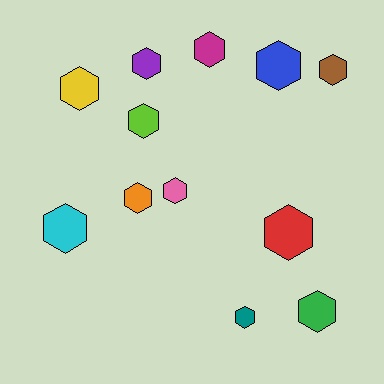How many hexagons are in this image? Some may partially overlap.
There are 12 hexagons.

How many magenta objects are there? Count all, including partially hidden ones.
There is 1 magenta object.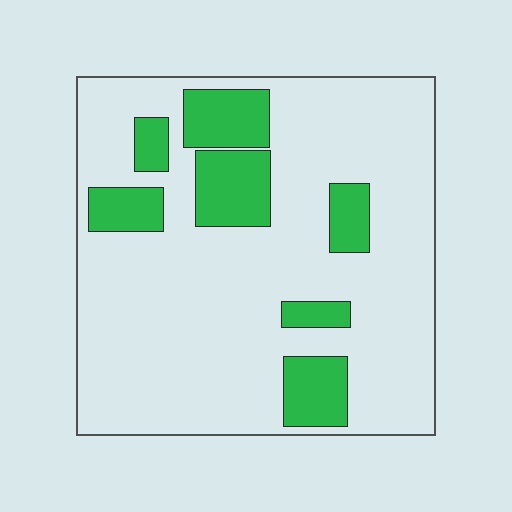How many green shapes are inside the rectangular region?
7.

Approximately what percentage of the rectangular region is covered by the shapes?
Approximately 20%.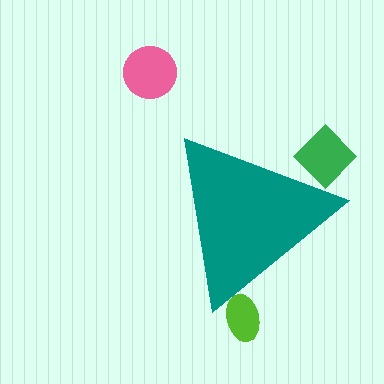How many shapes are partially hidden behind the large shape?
2 shapes are partially hidden.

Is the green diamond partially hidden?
Yes, the green diamond is partially hidden behind the teal triangle.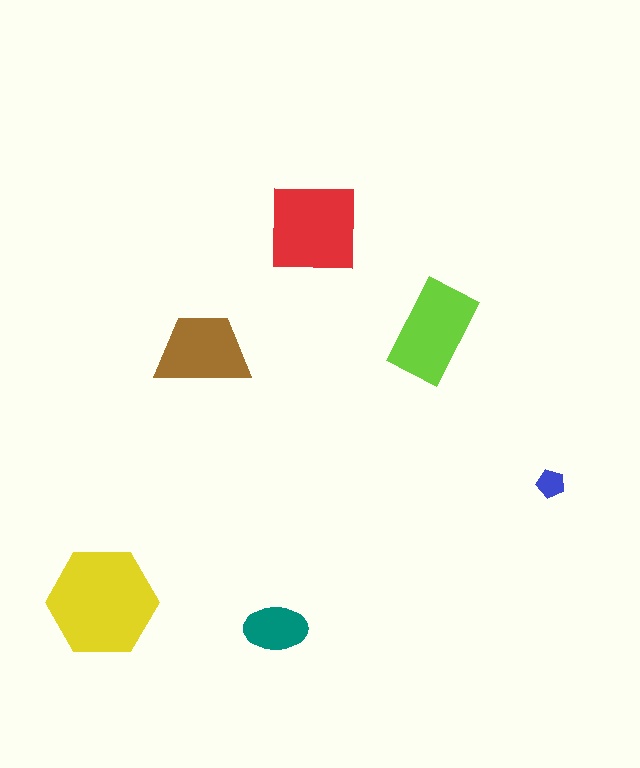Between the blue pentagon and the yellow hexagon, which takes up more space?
The yellow hexagon.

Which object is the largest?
The yellow hexagon.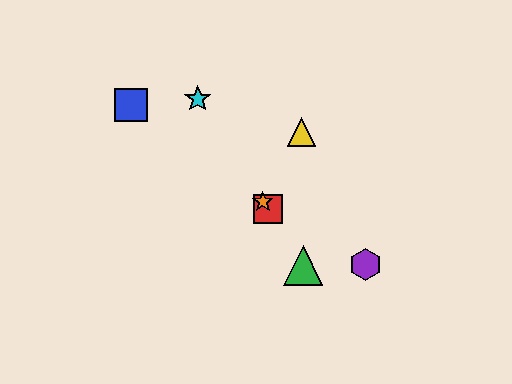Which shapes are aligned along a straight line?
The red square, the green triangle, the orange star, the cyan star are aligned along a straight line.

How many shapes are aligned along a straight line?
4 shapes (the red square, the green triangle, the orange star, the cyan star) are aligned along a straight line.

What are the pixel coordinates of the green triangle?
The green triangle is at (303, 266).